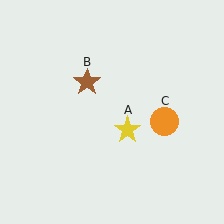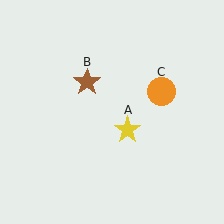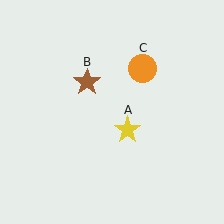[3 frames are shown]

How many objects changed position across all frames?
1 object changed position: orange circle (object C).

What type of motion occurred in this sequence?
The orange circle (object C) rotated counterclockwise around the center of the scene.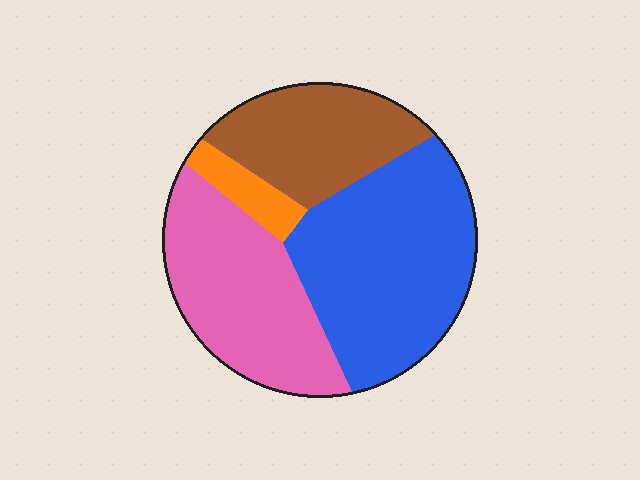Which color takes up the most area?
Blue, at roughly 40%.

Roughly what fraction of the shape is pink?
Pink takes up between a quarter and a half of the shape.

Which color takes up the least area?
Orange, at roughly 5%.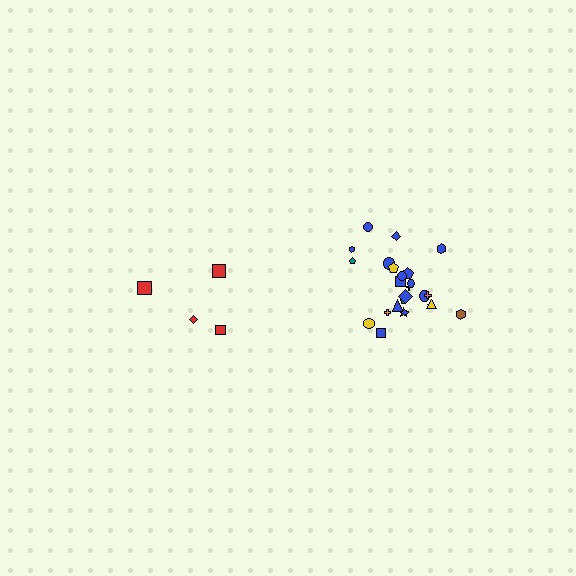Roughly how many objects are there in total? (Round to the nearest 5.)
Roughly 30 objects in total.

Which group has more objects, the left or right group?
The right group.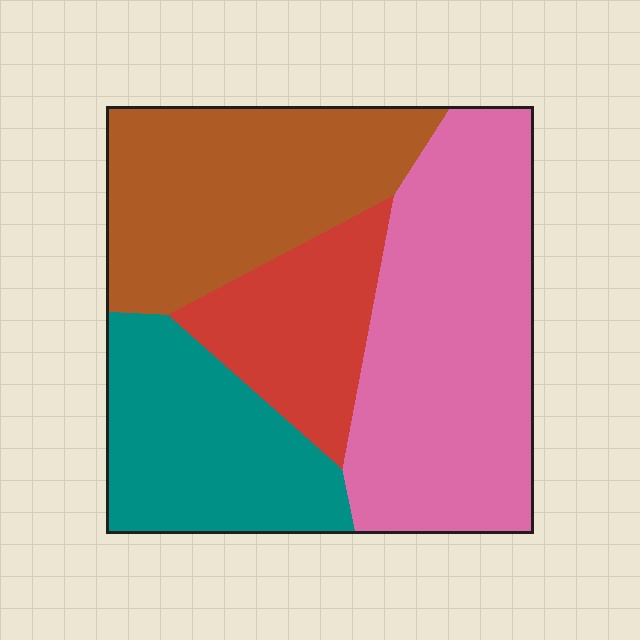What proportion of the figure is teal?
Teal covers roughly 20% of the figure.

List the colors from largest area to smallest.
From largest to smallest: pink, brown, teal, red.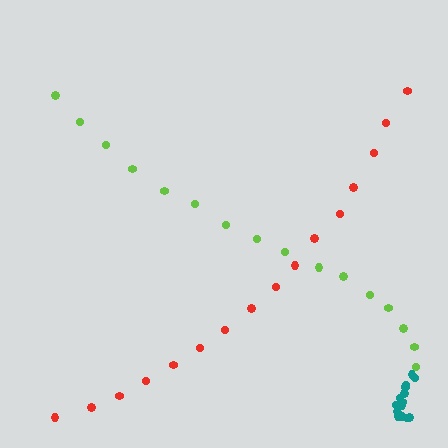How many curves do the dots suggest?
There are 3 distinct paths.